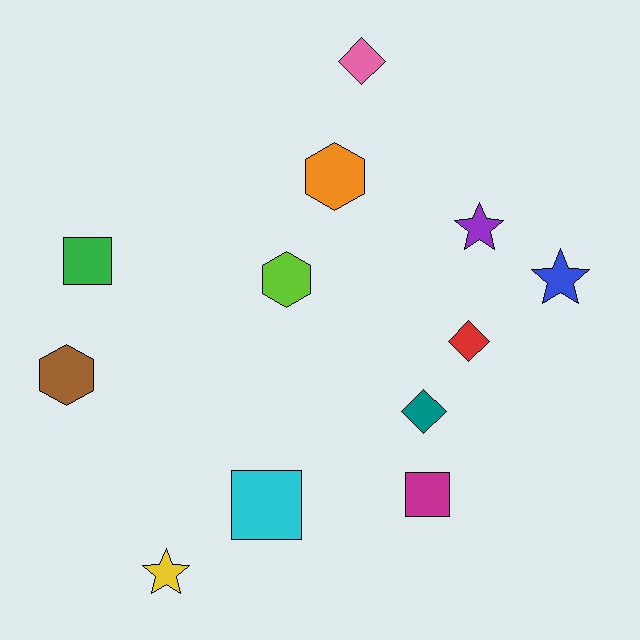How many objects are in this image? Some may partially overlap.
There are 12 objects.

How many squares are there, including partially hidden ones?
There are 3 squares.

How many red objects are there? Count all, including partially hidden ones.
There is 1 red object.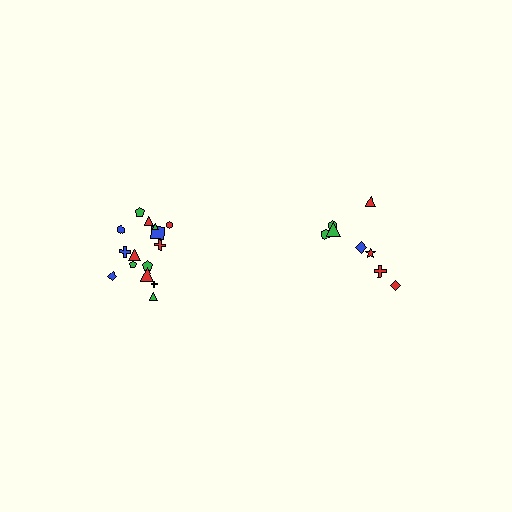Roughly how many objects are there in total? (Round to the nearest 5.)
Roughly 25 objects in total.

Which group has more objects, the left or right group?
The left group.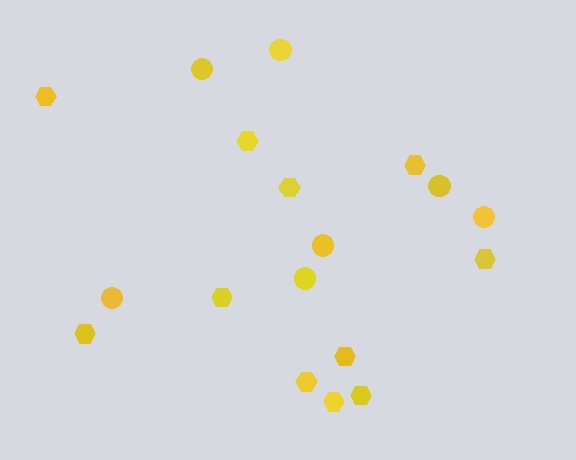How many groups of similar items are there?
There are 2 groups: one group of hexagons (11) and one group of circles (7).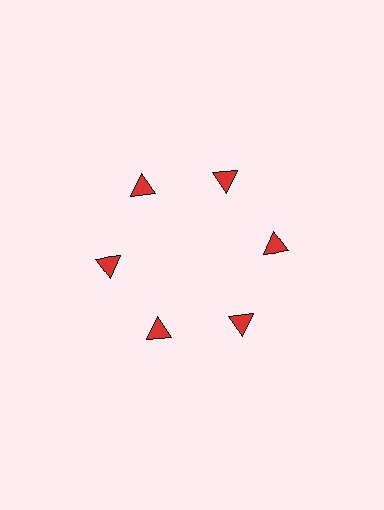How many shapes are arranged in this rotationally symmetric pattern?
There are 6 shapes, arranged in 6 groups of 1.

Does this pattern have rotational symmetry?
Yes, this pattern has 6-fold rotational symmetry. It looks the same after rotating 60 degrees around the center.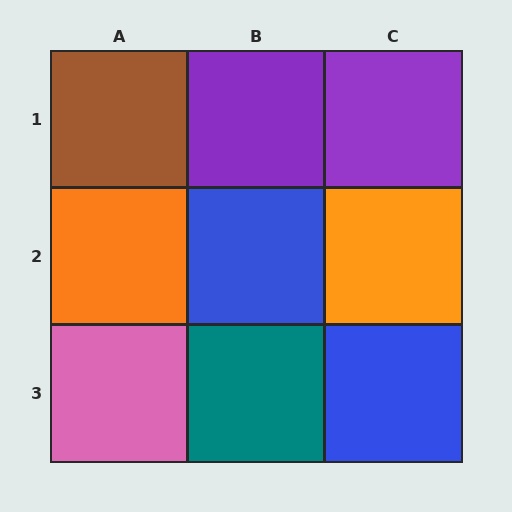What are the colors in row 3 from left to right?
Pink, teal, blue.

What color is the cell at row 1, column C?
Purple.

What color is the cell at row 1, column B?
Purple.